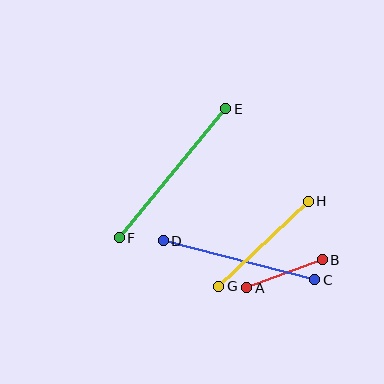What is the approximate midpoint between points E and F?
The midpoint is at approximately (172, 173) pixels.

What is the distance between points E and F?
The distance is approximately 167 pixels.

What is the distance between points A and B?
The distance is approximately 80 pixels.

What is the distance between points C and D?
The distance is approximately 157 pixels.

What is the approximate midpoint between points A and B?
The midpoint is at approximately (284, 274) pixels.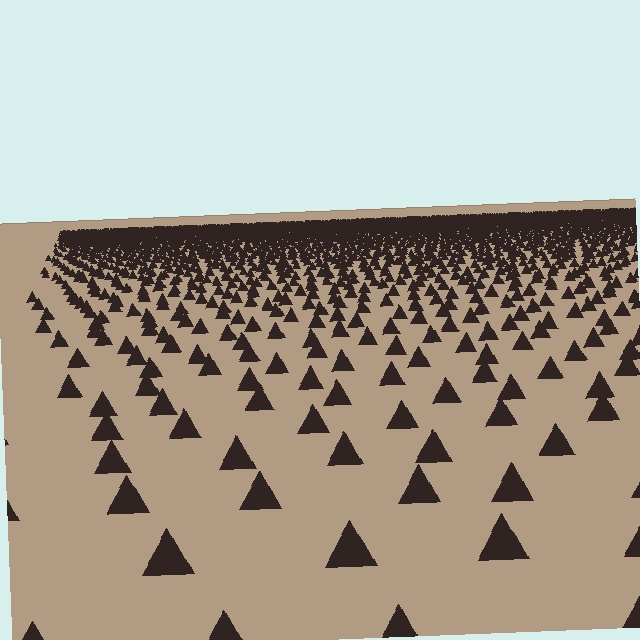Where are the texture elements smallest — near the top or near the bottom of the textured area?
Near the top.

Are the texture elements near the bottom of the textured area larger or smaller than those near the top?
Larger. Near the bottom, elements are closer to the viewer and appear at a bigger on-screen size.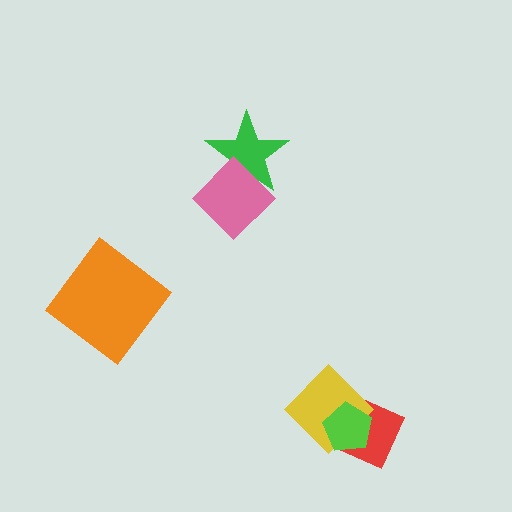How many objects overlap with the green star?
1 object overlaps with the green star.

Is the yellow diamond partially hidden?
Yes, it is partially covered by another shape.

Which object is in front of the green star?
The pink diamond is in front of the green star.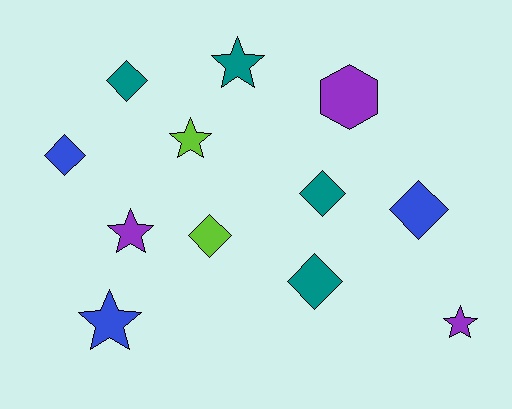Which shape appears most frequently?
Diamond, with 6 objects.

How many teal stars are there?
There is 1 teal star.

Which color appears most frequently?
Teal, with 4 objects.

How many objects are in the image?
There are 12 objects.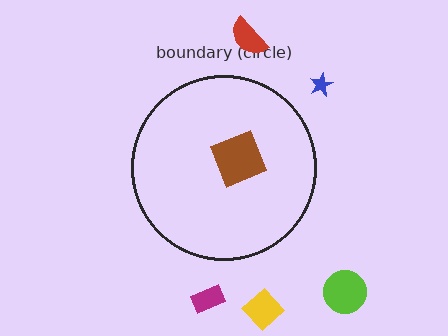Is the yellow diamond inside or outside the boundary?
Outside.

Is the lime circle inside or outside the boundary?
Outside.